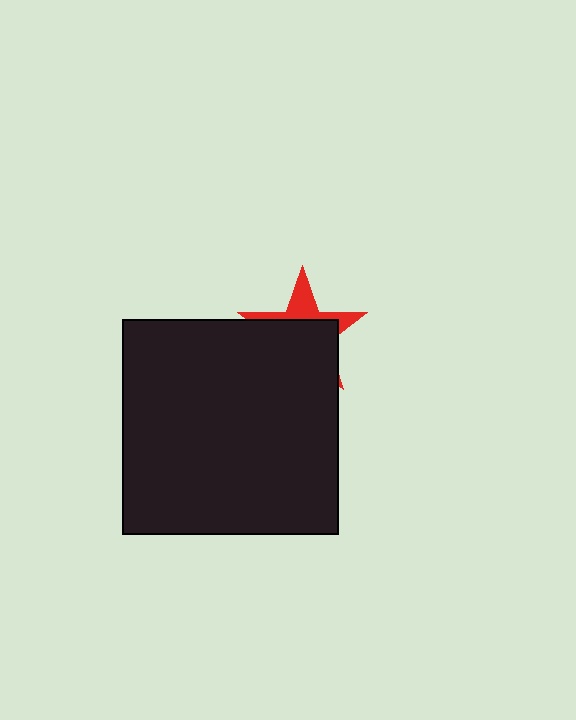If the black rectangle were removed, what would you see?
You would see the complete red star.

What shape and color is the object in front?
The object in front is a black rectangle.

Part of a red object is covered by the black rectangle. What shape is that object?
It is a star.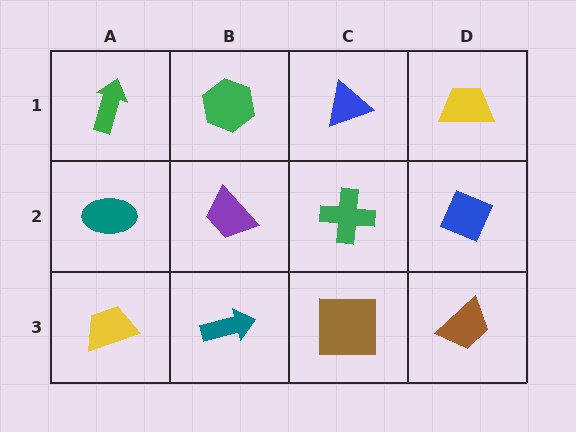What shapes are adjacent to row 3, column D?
A blue diamond (row 2, column D), a brown square (row 3, column C).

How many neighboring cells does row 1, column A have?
2.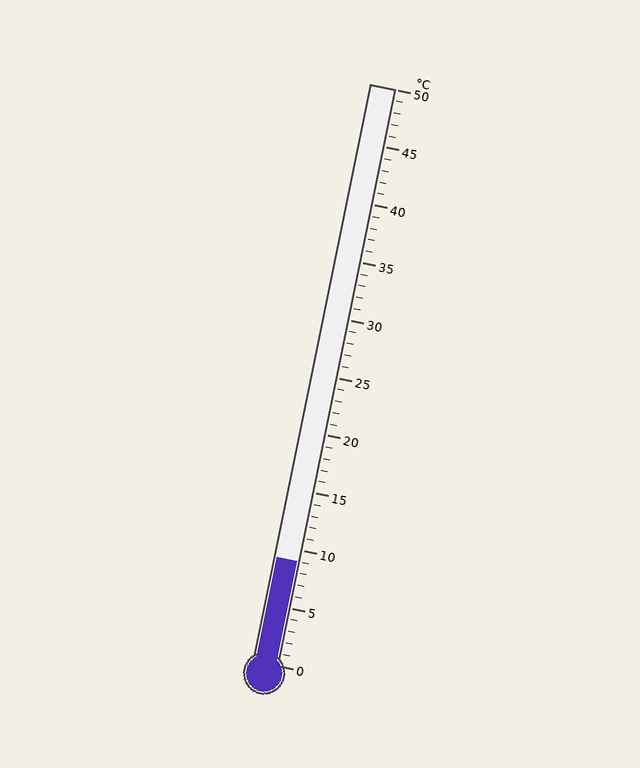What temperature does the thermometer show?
The thermometer shows approximately 9°C.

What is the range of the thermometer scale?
The thermometer scale ranges from 0°C to 50°C.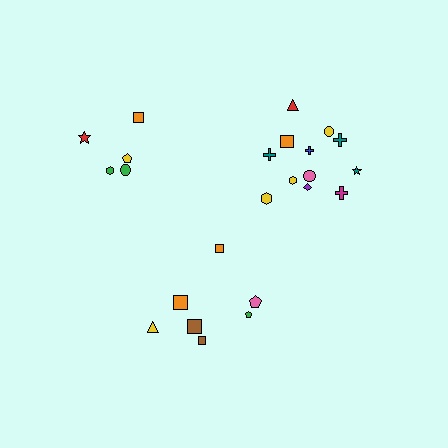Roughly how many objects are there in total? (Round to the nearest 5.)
Roughly 25 objects in total.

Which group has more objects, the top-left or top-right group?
The top-right group.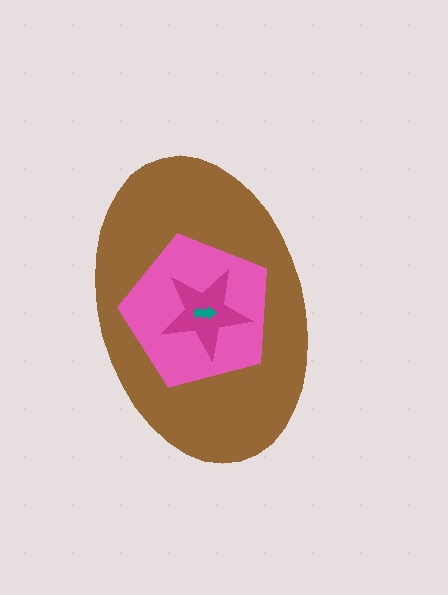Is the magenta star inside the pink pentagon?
Yes.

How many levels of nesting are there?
4.